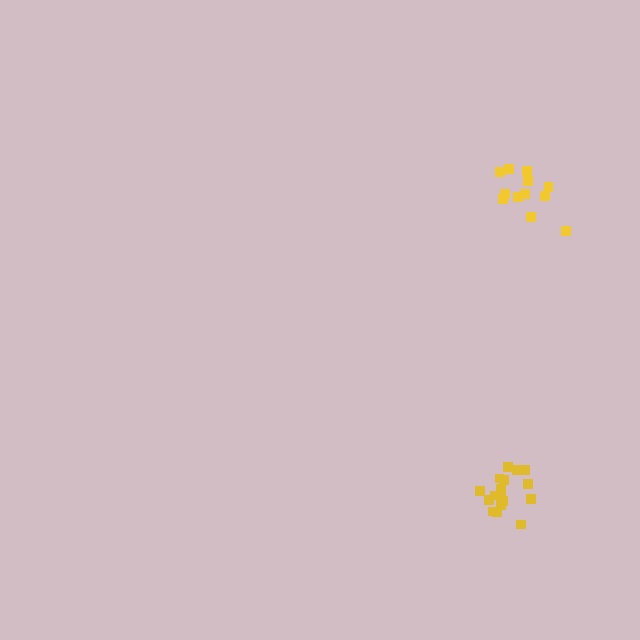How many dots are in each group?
Group 1: 12 dots, Group 2: 17 dots (29 total).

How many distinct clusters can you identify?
There are 2 distinct clusters.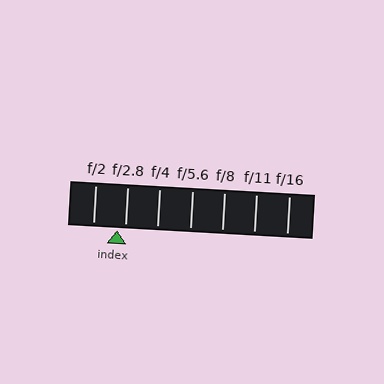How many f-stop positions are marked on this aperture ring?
There are 7 f-stop positions marked.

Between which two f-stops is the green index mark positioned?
The index mark is between f/2 and f/2.8.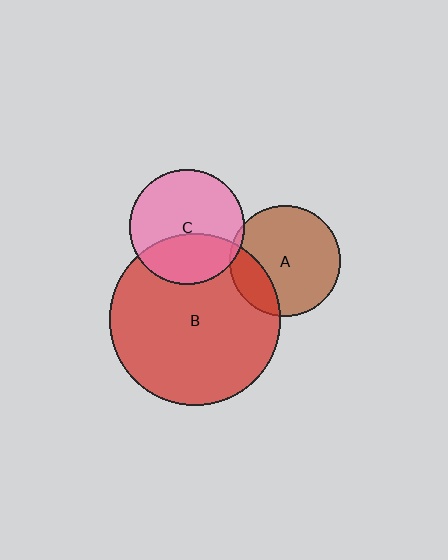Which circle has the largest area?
Circle B (red).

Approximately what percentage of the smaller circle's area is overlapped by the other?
Approximately 35%.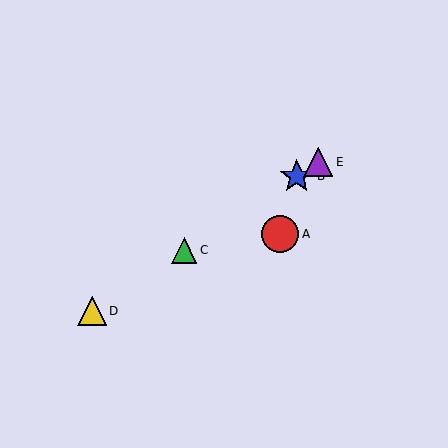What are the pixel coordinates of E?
Object E is at (318, 162).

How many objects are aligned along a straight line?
4 objects (B, C, D, E) are aligned along a straight line.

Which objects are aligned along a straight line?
Objects B, C, D, E are aligned along a straight line.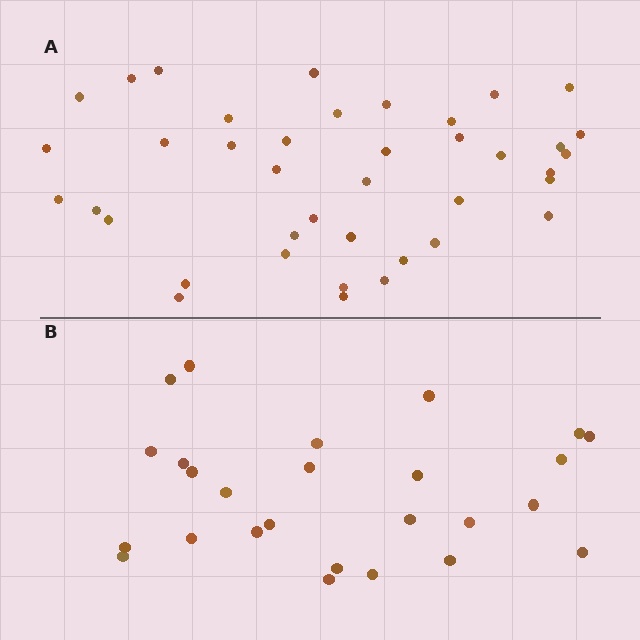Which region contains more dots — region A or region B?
Region A (the top region) has more dots.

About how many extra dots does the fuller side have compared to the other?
Region A has approximately 15 more dots than region B.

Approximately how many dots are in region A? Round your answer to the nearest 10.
About 40 dots.